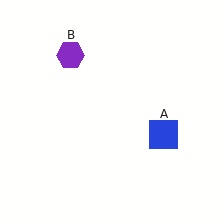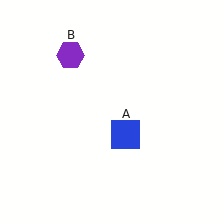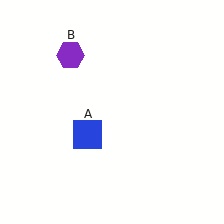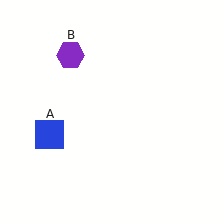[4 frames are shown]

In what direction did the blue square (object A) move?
The blue square (object A) moved left.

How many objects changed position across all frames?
1 object changed position: blue square (object A).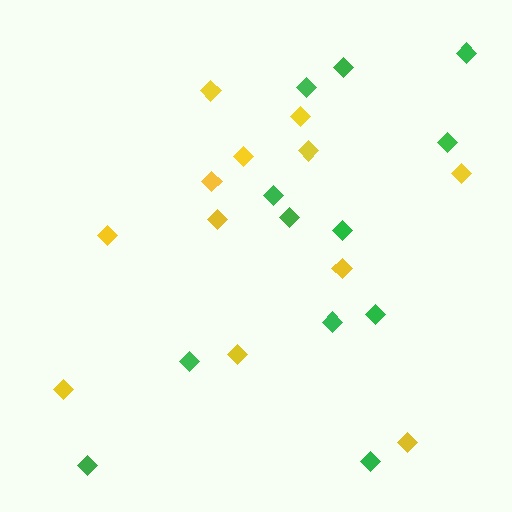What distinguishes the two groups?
There are 2 groups: one group of green diamonds (12) and one group of yellow diamonds (12).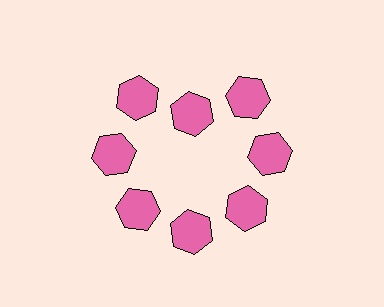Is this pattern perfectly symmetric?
No. The 8 pink hexagons are arranged in a ring, but one element near the 12 o'clock position is pulled inward toward the center, breaking the 8-fold rotational symmetry.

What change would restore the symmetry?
The symmetry would be restored by moving it outward, back onto the ring so that all 8 hexagons sit at equal angles and equal distance from the center.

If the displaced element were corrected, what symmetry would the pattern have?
It would have 8-fold rotational symmetry — the pattern would map onto itself every 45 degrees.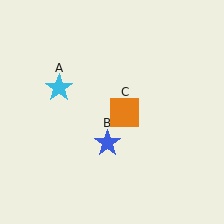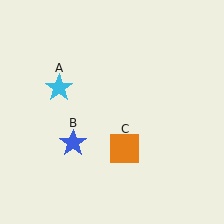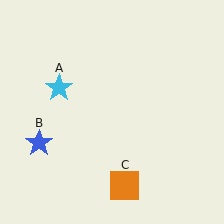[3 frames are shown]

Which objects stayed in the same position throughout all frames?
Cyan star (object A) remained stationary.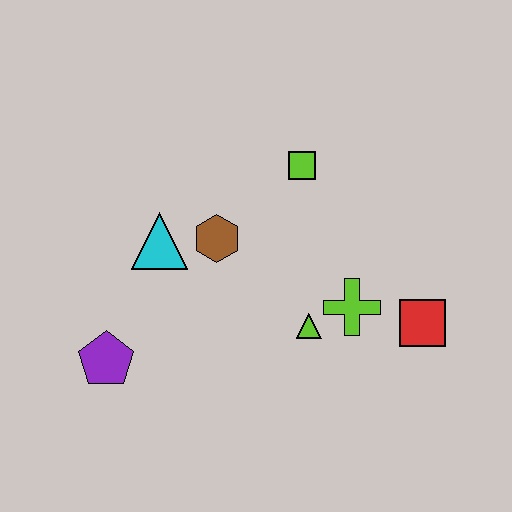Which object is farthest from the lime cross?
The purple pentagon is farthest from the lime cross.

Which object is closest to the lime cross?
The lime triangle is closest to the lime cross.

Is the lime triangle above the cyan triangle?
No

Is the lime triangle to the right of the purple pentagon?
Yes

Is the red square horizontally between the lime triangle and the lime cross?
No